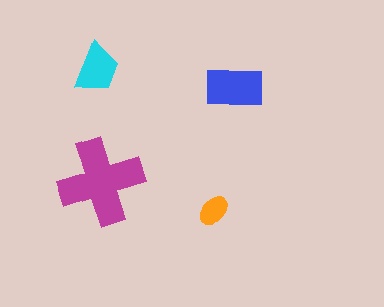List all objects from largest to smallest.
The magenta cross, the blue rectangle, the cyan trapezoid, the orange ellipse.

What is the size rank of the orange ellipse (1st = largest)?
4th.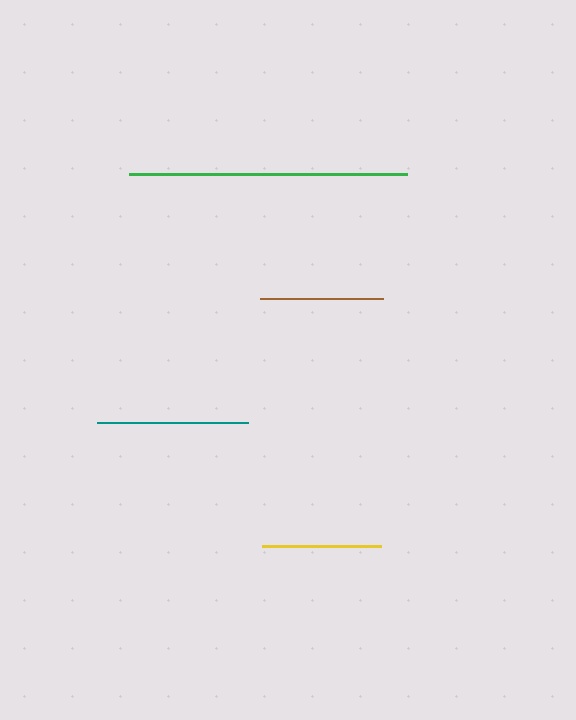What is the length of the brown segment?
The brown segment is approximately 123 pixels long.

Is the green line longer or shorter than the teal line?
The green line is longer than the teal line.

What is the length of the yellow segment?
The yellow segment is approximately 119 pixels long.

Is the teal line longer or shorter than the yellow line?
The teal line is longer than the yellow line.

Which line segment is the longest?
The green line is the longest at approximately 278 pixels.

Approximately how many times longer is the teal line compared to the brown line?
The teal line is approximately 1.2 times the length of the brown line.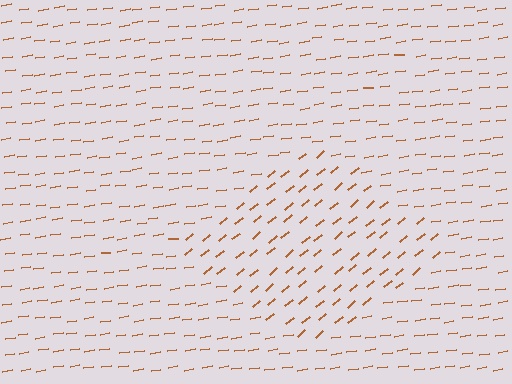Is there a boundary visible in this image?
Yes, there is a texture boundary formed by a change in line orientation.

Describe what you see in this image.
The image is filled with small brown line segments. A diamond region in the image has lines oriented differently from the surrounding lines, creating a visible texture boundary.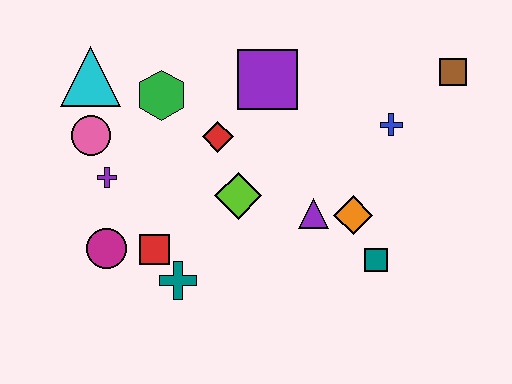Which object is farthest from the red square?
The brown square is farthest from the red square.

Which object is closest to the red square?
The teal cross is closest to the red square.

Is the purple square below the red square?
No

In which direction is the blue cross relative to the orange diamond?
The blue cross is above the orange diamond.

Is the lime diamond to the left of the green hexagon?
No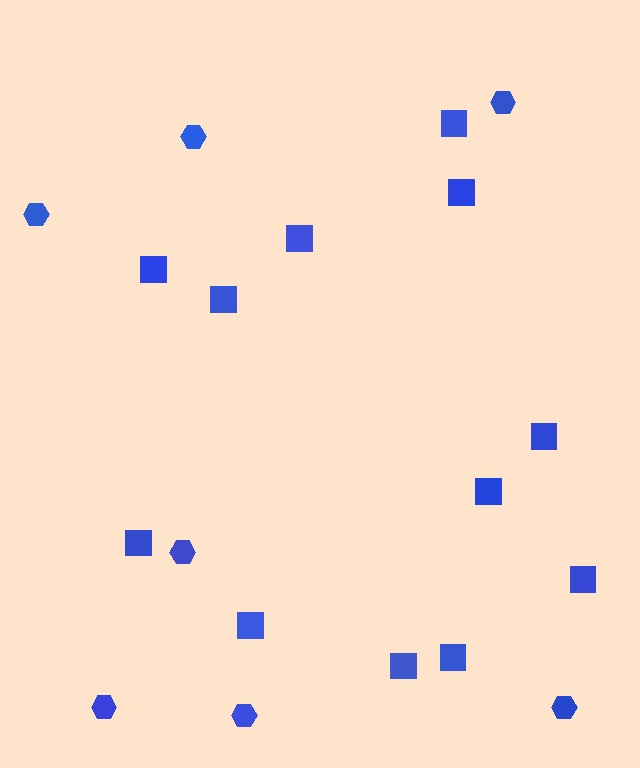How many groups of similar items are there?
There are 2 groups: one group of hexagons (7) and one group of squares (12).